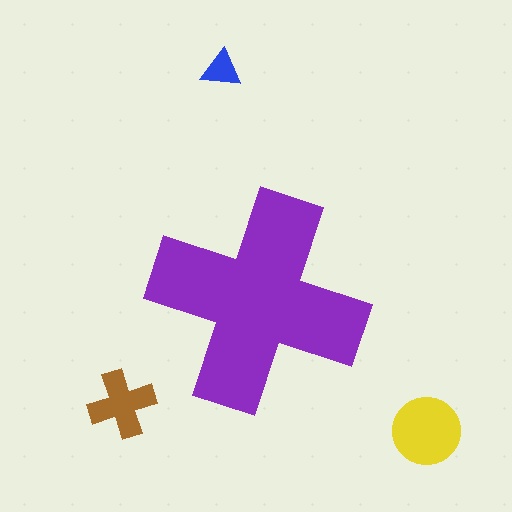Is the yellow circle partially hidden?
No, the yellow circle is fully visible.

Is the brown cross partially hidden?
No, the brown cross is fully visible.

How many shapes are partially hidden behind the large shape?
0 shapes are partially hidden.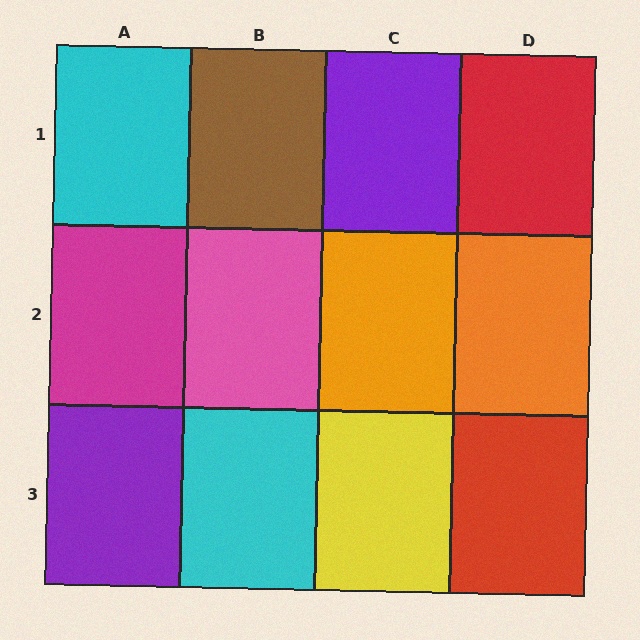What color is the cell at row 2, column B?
Pink.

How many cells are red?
2 cells are red.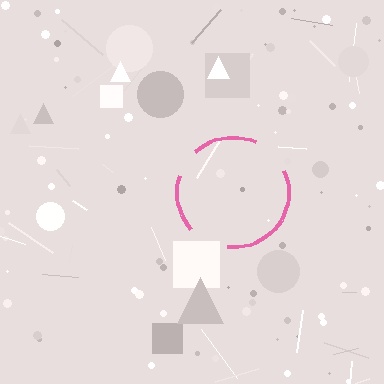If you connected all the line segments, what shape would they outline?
They would outline a circle.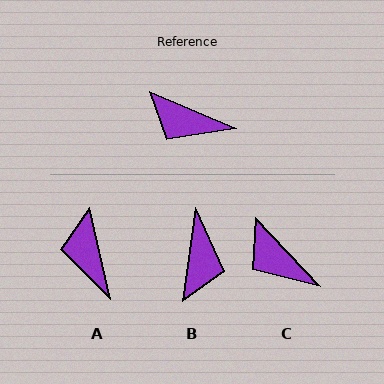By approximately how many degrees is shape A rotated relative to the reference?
Approximately 54 degrees clockwise.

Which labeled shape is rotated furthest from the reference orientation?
B, about 105 degrees away.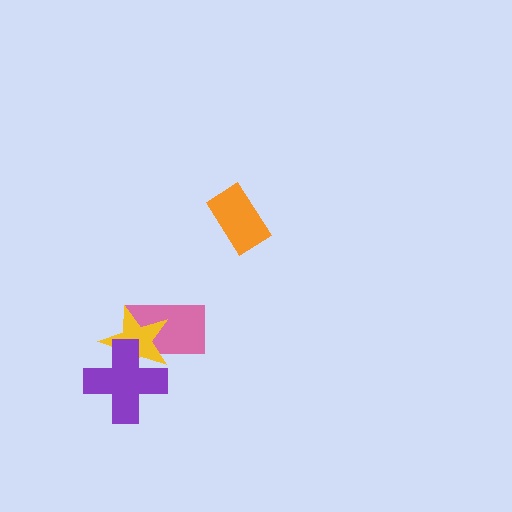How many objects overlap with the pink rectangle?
2 objects overlap with the pink rectangle.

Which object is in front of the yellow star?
The purple cross is in front of the yellow star.